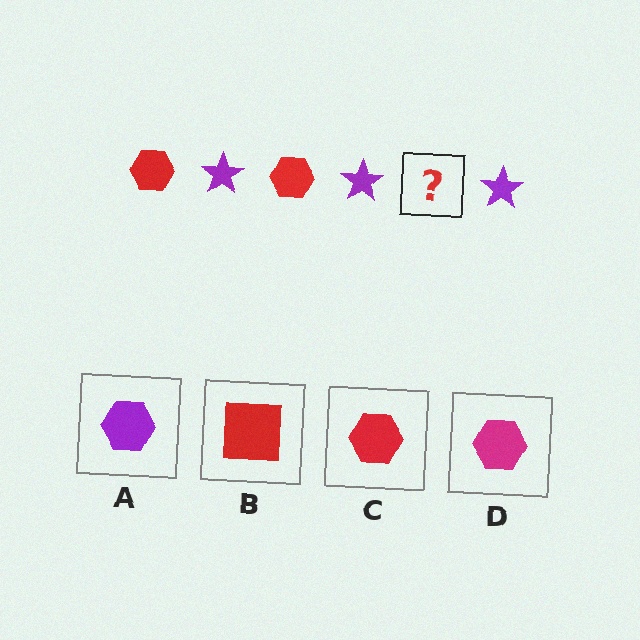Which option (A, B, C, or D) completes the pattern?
C.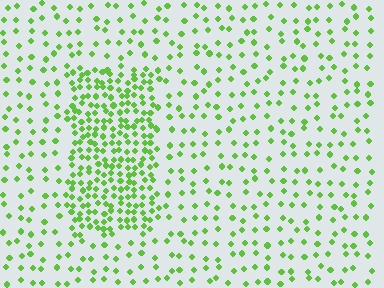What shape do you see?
I see a rectangle.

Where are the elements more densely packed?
The elements are more densely packed inside the rectangle boundary.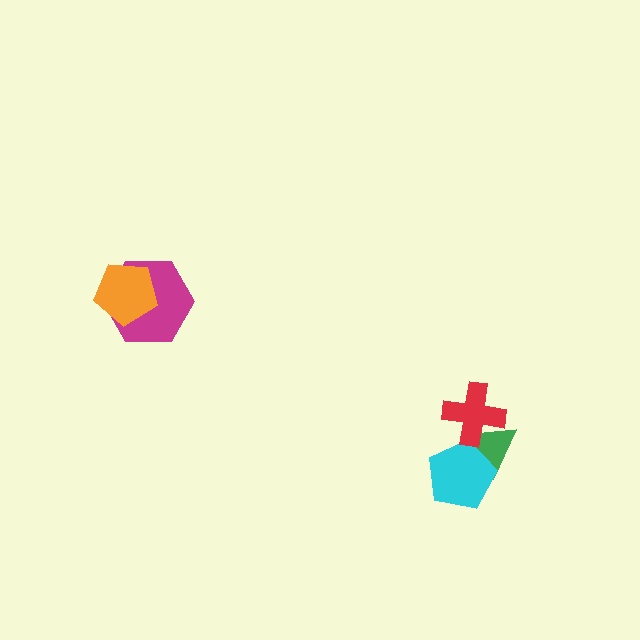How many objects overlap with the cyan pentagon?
1 object overlaps with the cyan pentagon.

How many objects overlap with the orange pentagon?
1 object overlaps with the orange pentagon.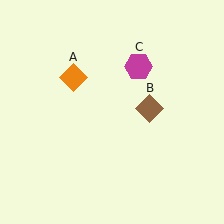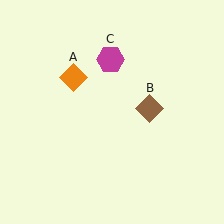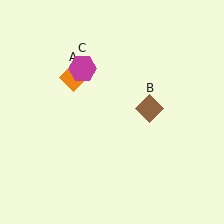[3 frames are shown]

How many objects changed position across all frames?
1 object changed position: magenta hexagon (object C).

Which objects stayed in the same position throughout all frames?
Orange diamond (object A) and brown diamond (object B) remained stationary.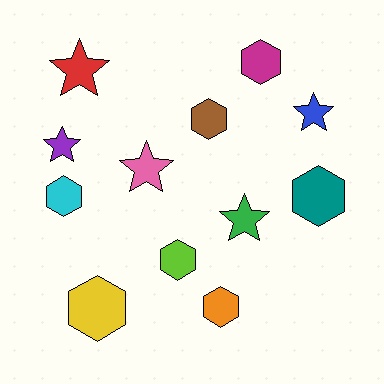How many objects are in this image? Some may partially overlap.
There are 12 objects.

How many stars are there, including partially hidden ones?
There are 5 stars.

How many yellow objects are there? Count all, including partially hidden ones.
There is 1 yellow object.